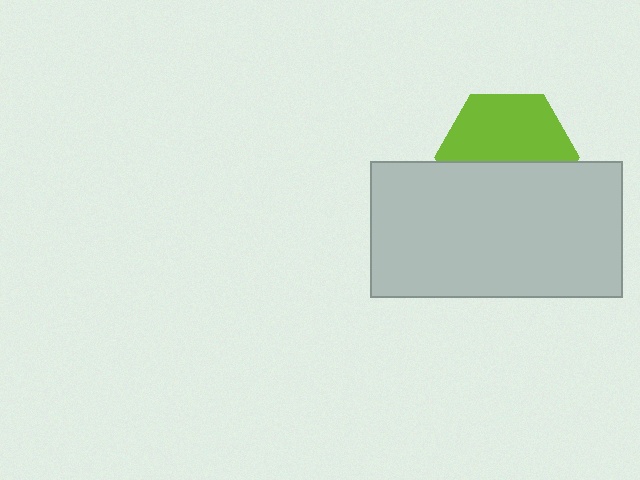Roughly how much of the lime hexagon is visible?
About half of it is visible (roughly 55%).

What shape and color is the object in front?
The object in front is a light gray rectangle.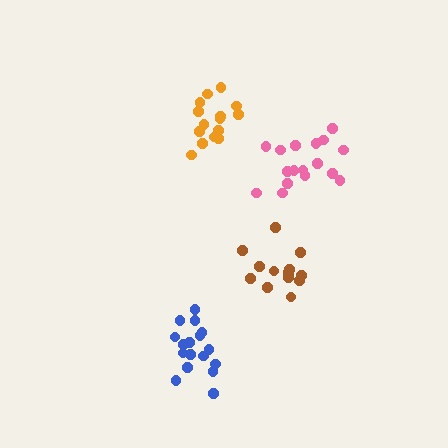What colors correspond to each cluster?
The clusters are colored: orange, pink, brown, blue.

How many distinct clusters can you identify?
There are 4 distinct clusters.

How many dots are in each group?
Group 1: 16 dots, Group 2: 17 dots, Group 3: 13 dots, Group 4: 17 dots (63 total).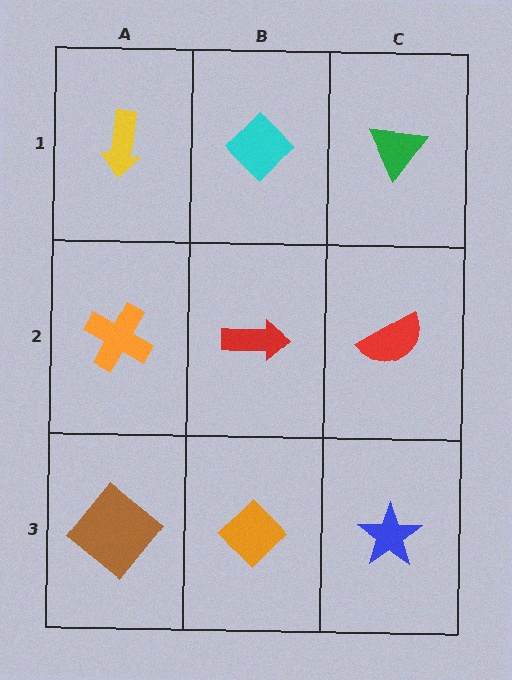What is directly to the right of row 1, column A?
A cyan diamond.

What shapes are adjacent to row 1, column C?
A red semicircle (row 2, column C), a cyan diamond (row 1, column B).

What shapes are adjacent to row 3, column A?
An orange cross (row 2, column A), an orange diamond (row 3, column B).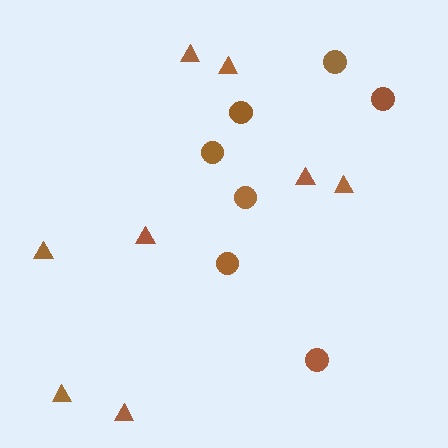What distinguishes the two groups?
There are 2 groups: one group of triangles (8) and one group of circles (7).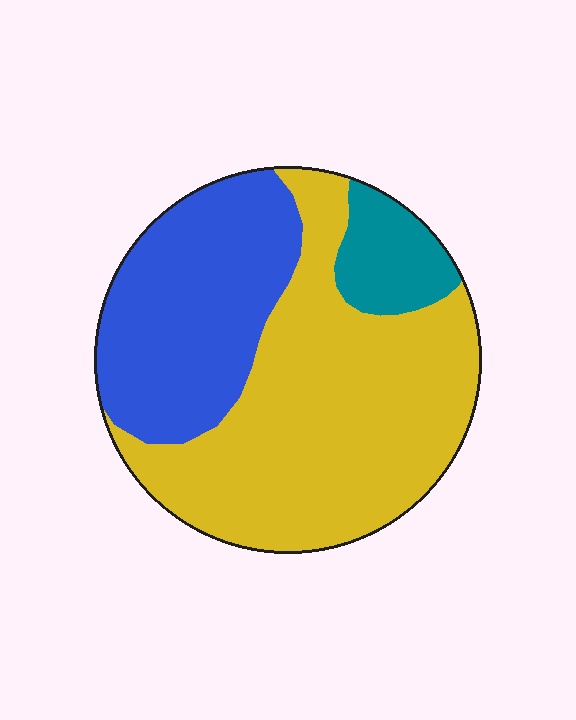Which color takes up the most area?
Yellow, at roughly 55%.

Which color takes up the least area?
Teal, at roughly 10%.